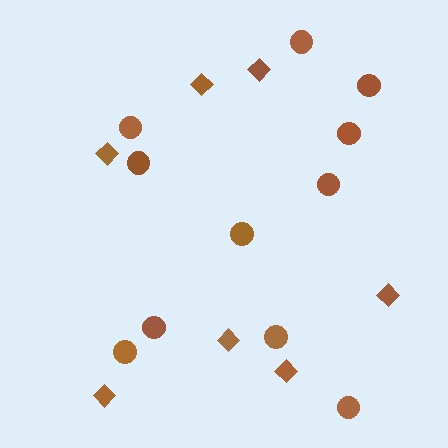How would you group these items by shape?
There are 2 groups: one group of diamonds (7) and one group of circles (11).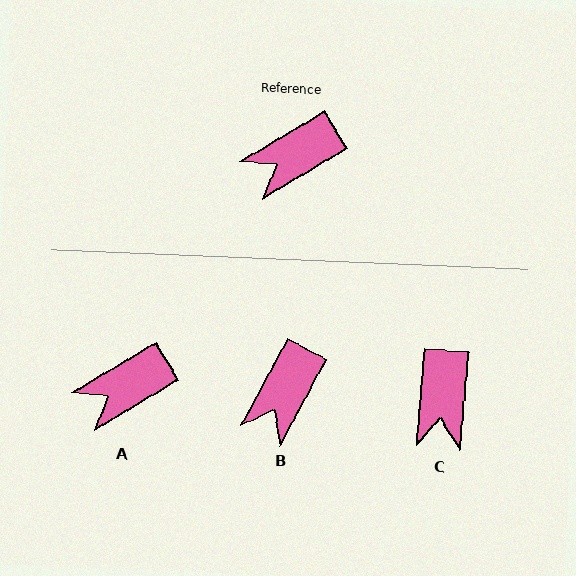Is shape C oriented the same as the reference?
No, it is off by about 54 degrees.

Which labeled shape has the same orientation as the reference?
A.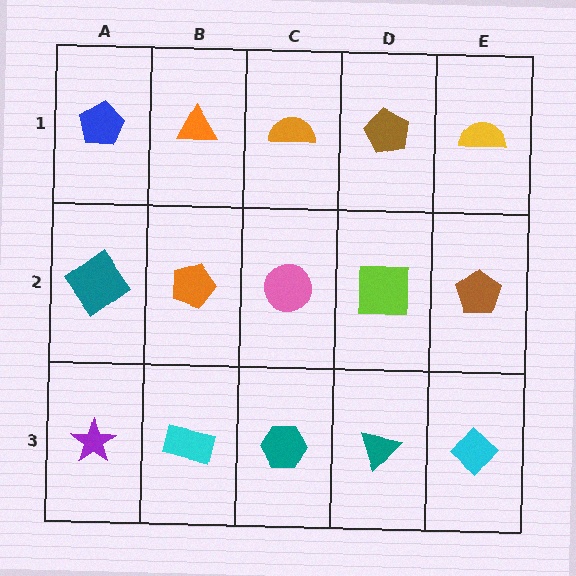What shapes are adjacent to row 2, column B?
An orange triangle (row 1, column B), a cyan rectangle (row 3, column B), a teal diamond (row 2, column A), a pink circle (row 2, column C).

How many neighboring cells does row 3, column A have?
2.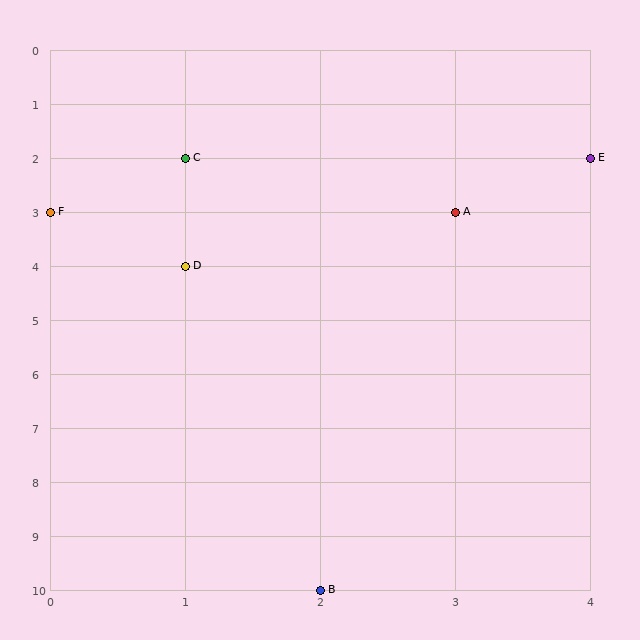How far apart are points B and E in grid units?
Points B and E are 2 columns and 8 rows apart (about 8.2 grid units diagonally).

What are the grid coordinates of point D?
Point D is at grid coordinates (1, 4).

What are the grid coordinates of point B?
Point B is at grid coordinates (2, 10).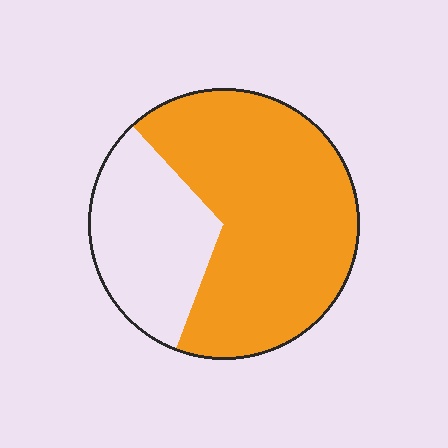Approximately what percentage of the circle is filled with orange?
Approximately 70%.